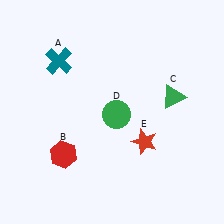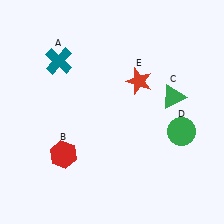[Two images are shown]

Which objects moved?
The objects that moved are: the green circle (D), the red star (E).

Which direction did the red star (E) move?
The red star (E) moved up.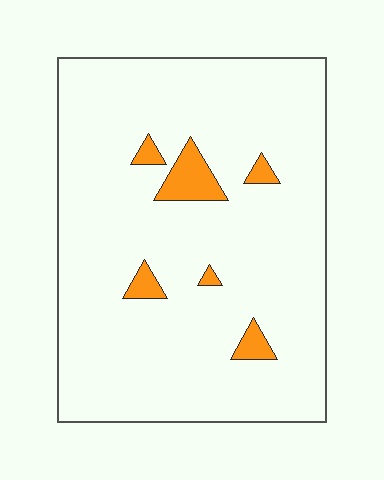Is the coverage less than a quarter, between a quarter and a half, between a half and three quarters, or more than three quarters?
Less than a quarter.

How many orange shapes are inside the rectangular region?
6.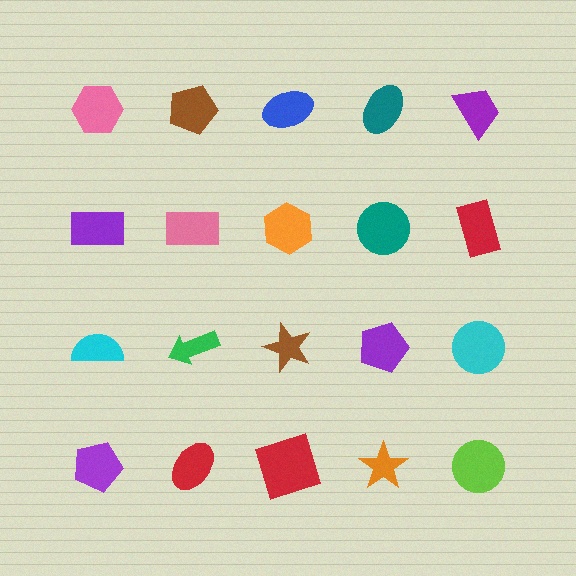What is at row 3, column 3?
A brown star.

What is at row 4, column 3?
A red square.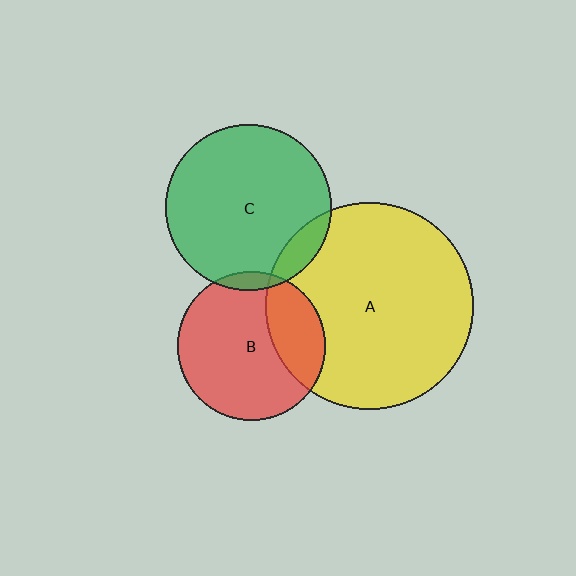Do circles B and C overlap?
Yes.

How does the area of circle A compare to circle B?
Approximately 2.0 times.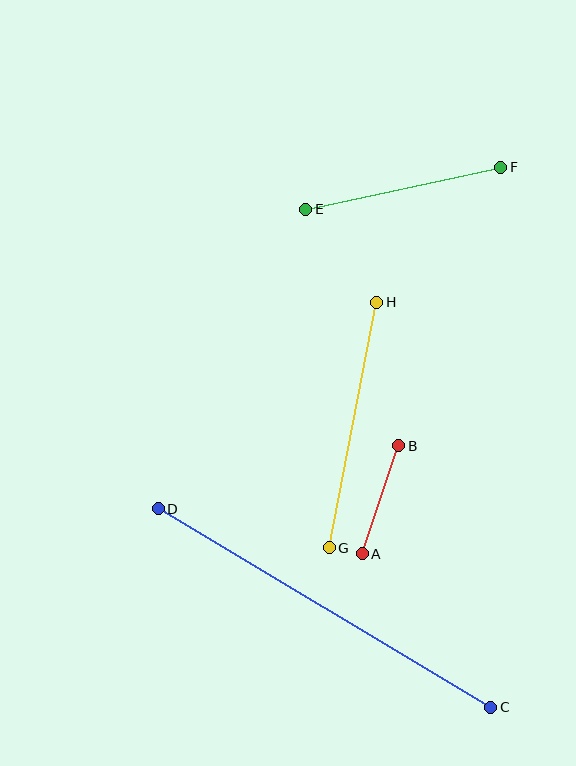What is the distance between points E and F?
The distance is approximately 200 pixels.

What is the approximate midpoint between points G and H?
The midpoint is at approximately (353, 425) pixels.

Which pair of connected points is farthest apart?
Points C and D are farthest apart.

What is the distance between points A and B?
The distance is approximately 114 pixels.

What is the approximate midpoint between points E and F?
The midpoint is at approximately (403, 188) pixels.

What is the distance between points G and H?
The distance is approximately 250 pixels.